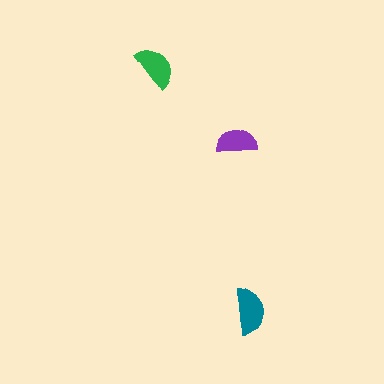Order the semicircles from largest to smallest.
the teal one, the green one, the purple one.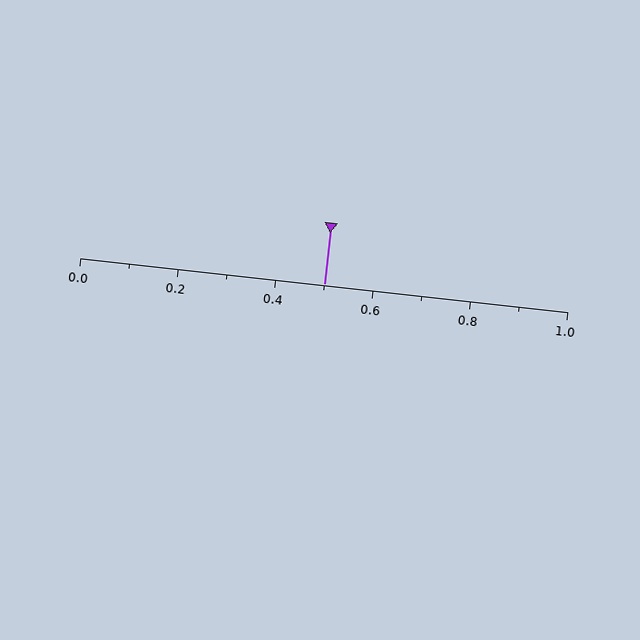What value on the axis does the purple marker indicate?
The marker indicates approximately 0.5.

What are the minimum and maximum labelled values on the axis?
The axis runs from 0.0 to 1.0.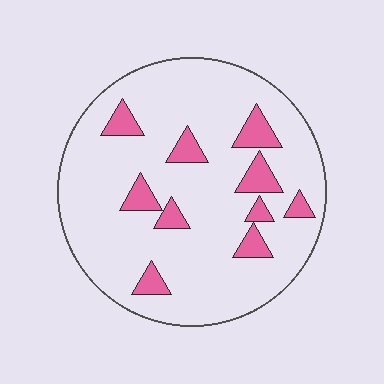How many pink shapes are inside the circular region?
10.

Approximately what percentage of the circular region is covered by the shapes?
Approximately 15%.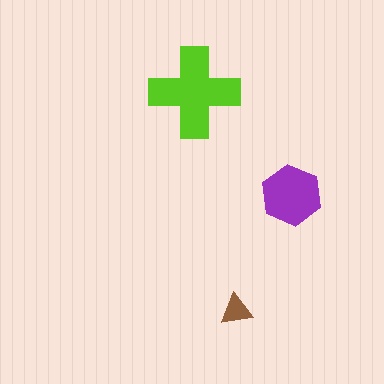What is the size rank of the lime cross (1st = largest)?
1st.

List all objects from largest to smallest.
The lime cross, the purple hexagon, the brown triangle.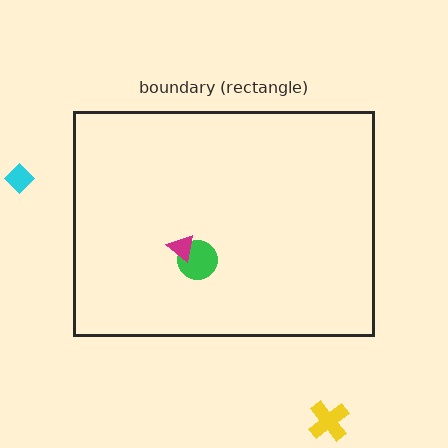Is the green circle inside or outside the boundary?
Inside.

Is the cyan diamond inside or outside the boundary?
Outside.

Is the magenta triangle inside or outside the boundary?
Inside.